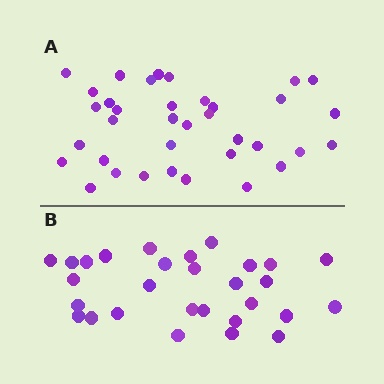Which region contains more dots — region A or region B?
Region A (the top region) has more dots.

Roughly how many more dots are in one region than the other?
Region A has roughly 8 or so more dots than region B.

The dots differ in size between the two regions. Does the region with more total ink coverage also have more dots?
No. Region B has more total ink coverage because its dots are larger, but region A actually contains more individual dots. Total area can be misleading — the number of items is what matters here.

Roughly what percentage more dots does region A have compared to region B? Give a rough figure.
About 25% more.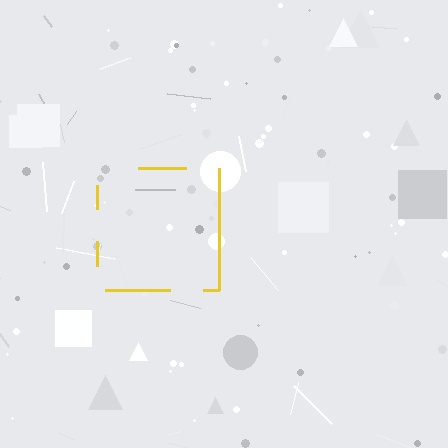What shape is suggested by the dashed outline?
The dashed outline suggests a square.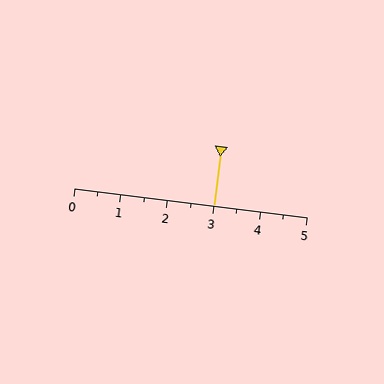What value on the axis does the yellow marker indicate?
The marker indicates approximately 3.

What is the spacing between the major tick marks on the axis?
The major ticks are spaced 1 apart.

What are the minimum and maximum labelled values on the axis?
The axis runs from 0 to 5.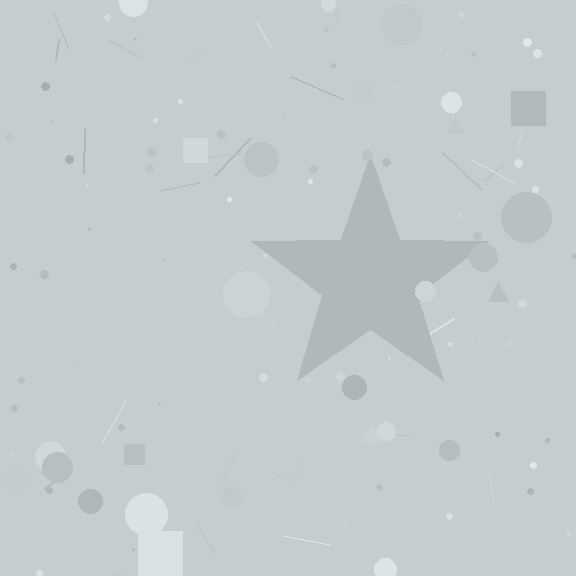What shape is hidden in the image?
A star is hidden in the image.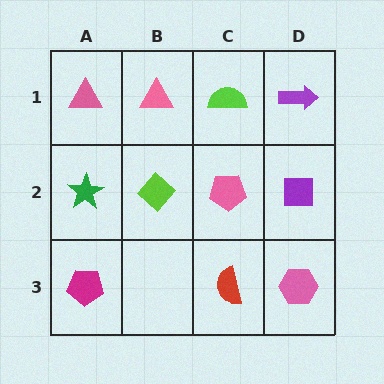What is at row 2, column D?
A purple square.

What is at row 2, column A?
A green star.